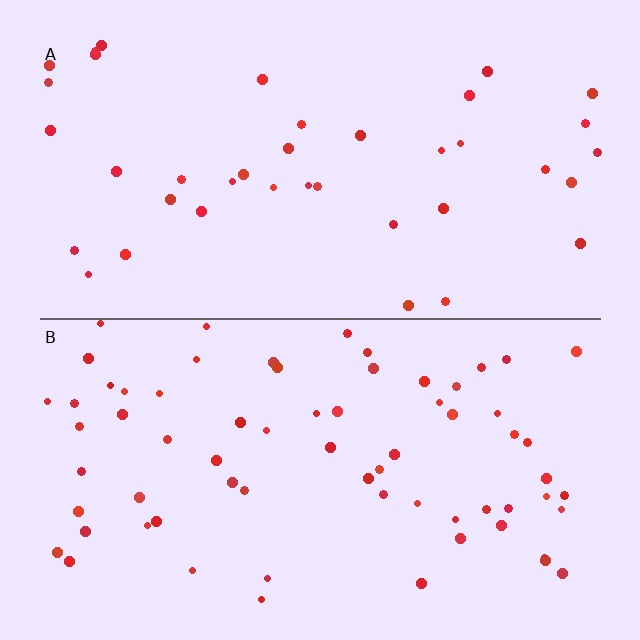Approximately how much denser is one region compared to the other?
Approximately 1.8× — region B over region A.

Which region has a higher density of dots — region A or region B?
B (the bottom).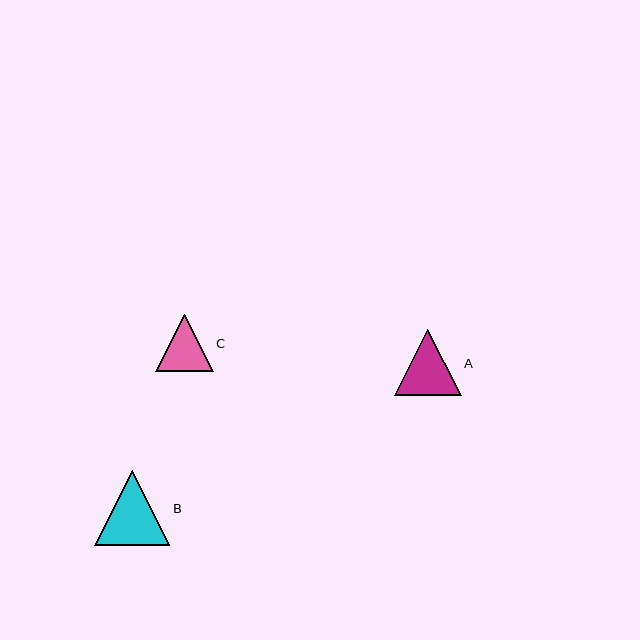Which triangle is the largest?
Triangle B is the largest with a size of approximately 75 pixels.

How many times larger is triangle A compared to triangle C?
Triangle A is approximately 1.2 times the size of triangle C.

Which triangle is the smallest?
Triangle C is the smallest with a size of approximately 57 pixels.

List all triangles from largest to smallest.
From largest to smallest: B, A, C.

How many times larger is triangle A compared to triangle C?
Triangle A is approximately 1.2 times the size of triangle C.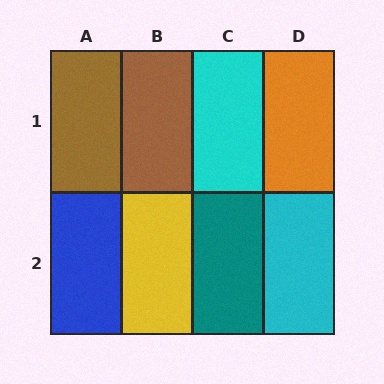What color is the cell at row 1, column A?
Brown.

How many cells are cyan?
2 cells are cyan.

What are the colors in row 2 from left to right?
Blue, yellow, teal, cyan.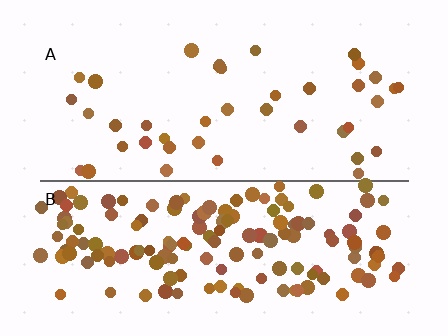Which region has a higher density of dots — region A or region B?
B (the bottom).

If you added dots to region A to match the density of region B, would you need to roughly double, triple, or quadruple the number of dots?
Approximately quadruple.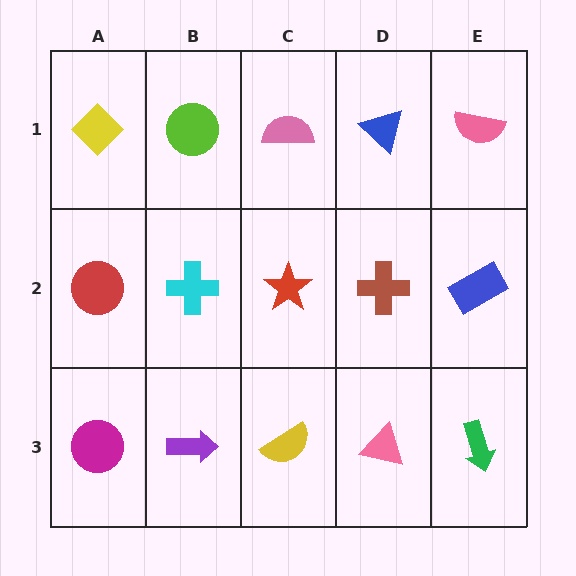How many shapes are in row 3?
5 shapes.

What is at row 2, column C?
A red star.